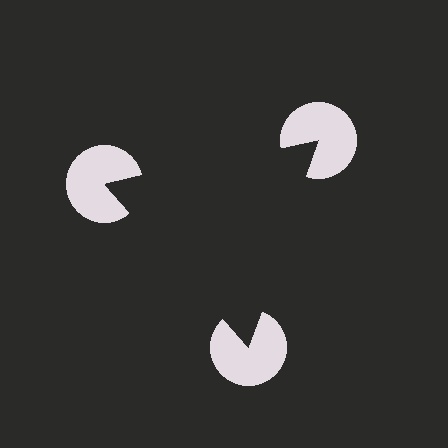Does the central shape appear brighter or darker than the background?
It typically appears slightly darker than the background, even though no actual brightness change is drawn.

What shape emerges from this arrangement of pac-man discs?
An illusory triangle — its edges are inferred from the aligned wedge cuts in the pac-man discs, not physically drawn.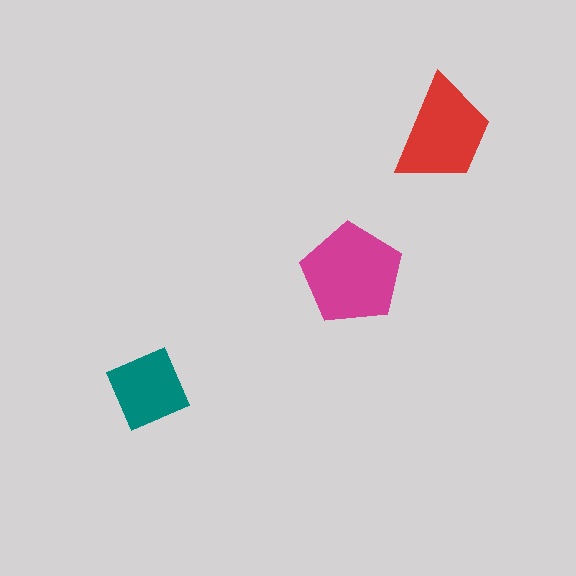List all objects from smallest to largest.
The teal square, the red trapezoid, the magenta pentagon.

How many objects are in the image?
There are 3 objects in the image.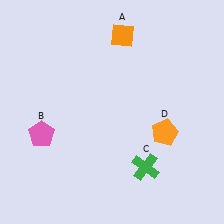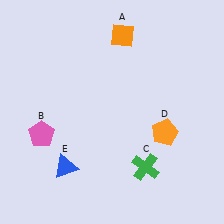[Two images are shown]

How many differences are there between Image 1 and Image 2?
There is 1 difference between the two images.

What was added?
A blue triangle (E) was added in Image 2.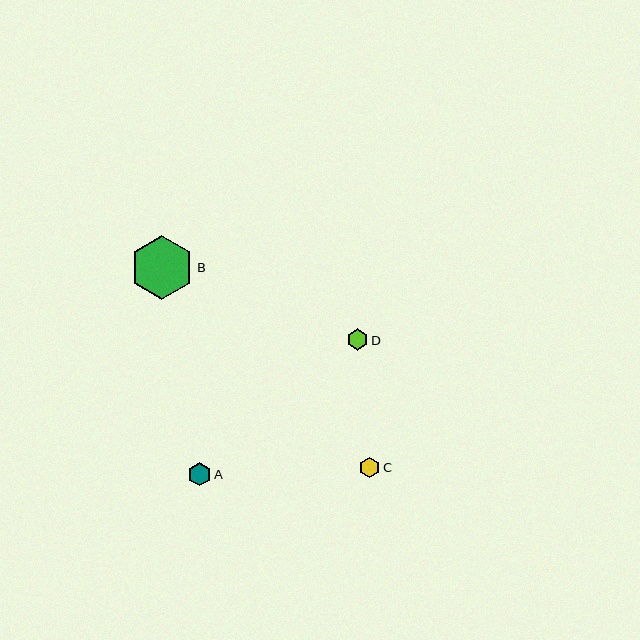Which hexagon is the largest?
Hexagon B is the largest with a size of approximately 64 pixels.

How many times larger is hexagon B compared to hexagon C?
Hexagon B is approximately 3.2 times the size of hexagon C.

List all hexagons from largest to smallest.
From largest to smallest: B, A, D, C.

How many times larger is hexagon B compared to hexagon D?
Hexagon B is approximately 3.0 times the size of hexagon D.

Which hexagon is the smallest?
Hexagon C is the smallest with a size of approximately 20 pixels.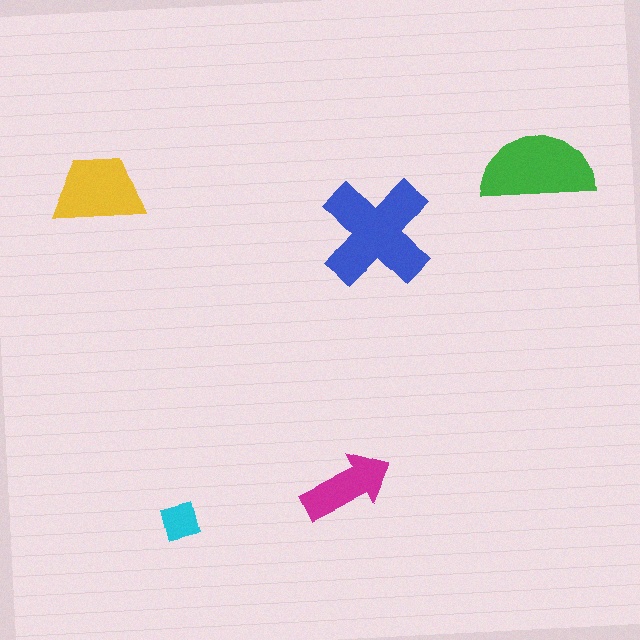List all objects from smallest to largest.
The cyan square, the magenta arrow, the yellow trapezoid, the green semicircle, the blue cross.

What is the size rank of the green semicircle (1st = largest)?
2nd.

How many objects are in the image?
There are 5 objects in the image.